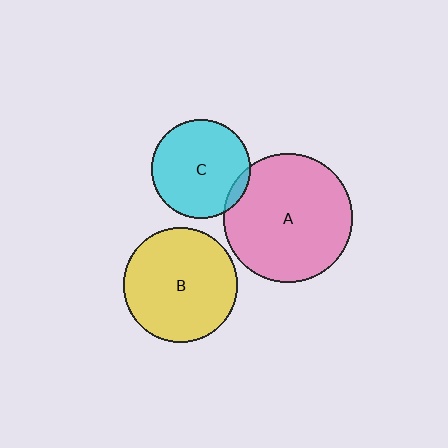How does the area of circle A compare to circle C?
Approximately 1.7 times.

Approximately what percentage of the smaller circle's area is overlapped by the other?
Approximately 5%.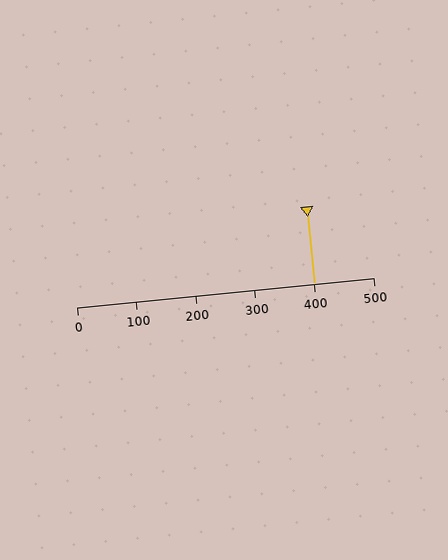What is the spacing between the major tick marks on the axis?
The major ticks are spaced 100 apart.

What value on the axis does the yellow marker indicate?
The marker indicates approximately 400.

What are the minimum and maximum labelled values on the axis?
The axis runs from 0 to 500.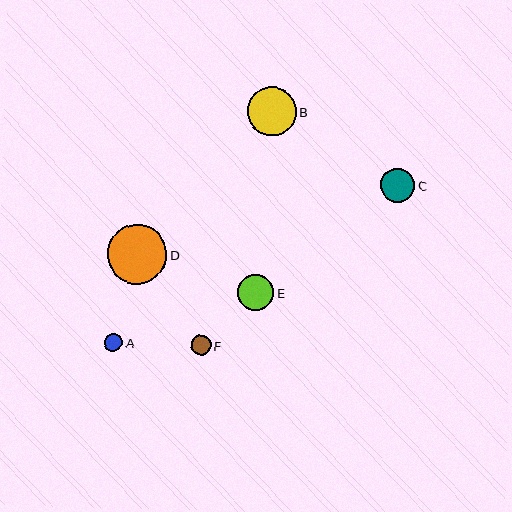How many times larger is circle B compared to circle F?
Circle B is approximately 2.5 times the size of circle F.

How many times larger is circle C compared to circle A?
Circle C is approximately 1.9 times the size of circle A.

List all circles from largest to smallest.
From largest to smallest: D, B, E, C, F, A.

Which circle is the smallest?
Circle A is the smallest with a size of approximately 18 pixels.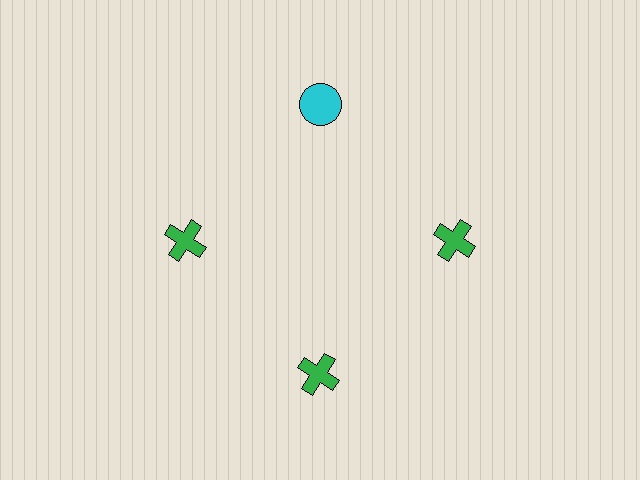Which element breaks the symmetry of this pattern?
The cyan circle at roughly the 12 o'clock position breaks the symmetry. All other shapes are green crosses.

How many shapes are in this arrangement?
There are 4 shapes arranged in a ring pattern.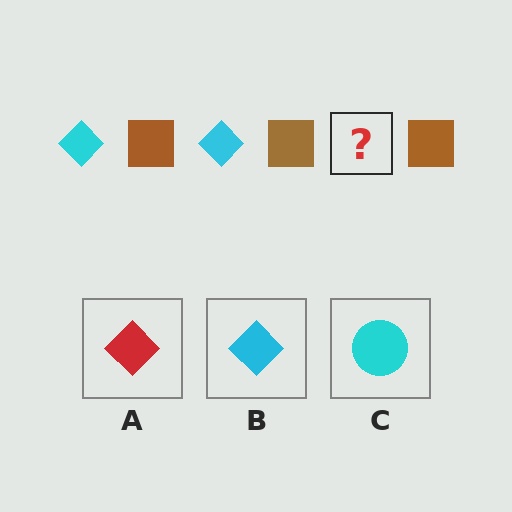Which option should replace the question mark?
Option B.